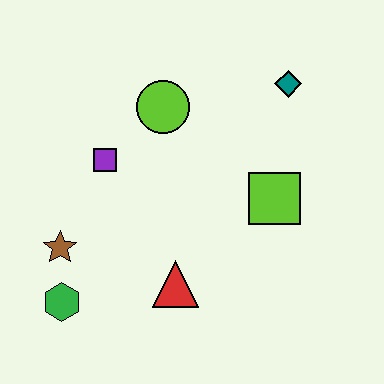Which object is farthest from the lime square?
The green hexagon is farthest from the lime square.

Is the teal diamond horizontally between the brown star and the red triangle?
No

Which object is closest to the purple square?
The lime circle is closest to the purple square.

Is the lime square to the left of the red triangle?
No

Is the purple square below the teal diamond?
Yes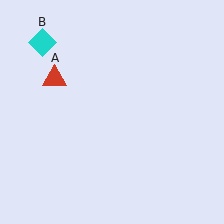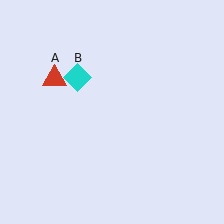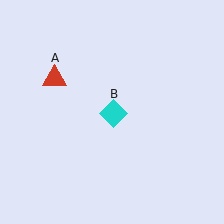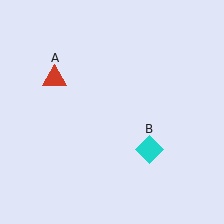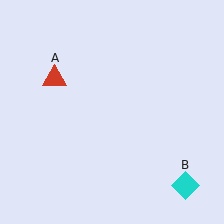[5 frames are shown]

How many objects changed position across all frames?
1 object changed position: cyan diamond (object B).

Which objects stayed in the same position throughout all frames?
Red triangle (object A) remained stationary.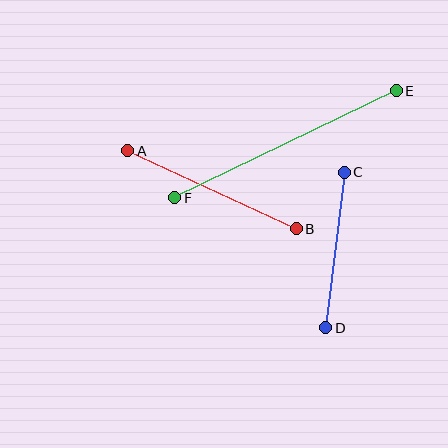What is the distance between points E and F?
The distance is approximately 246 pixels.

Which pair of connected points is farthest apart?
Points E and F are farthest apart.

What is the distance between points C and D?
The distance is approximately 157 pixels.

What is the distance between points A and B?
The distance is approximately 186 pixels.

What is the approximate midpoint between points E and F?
The midpoint is at approximately (286, 144) pixels.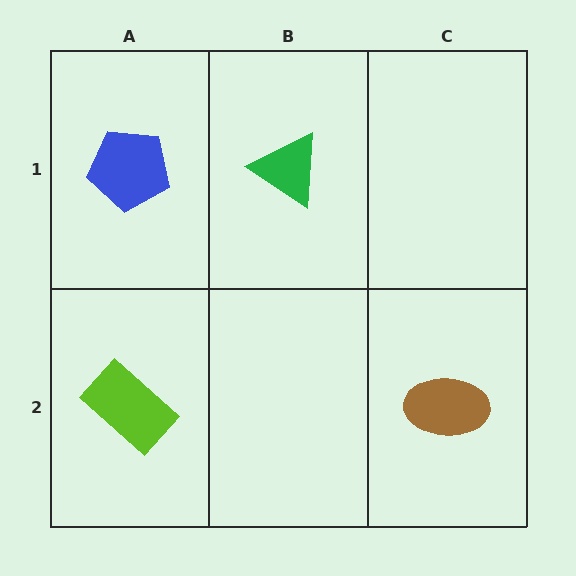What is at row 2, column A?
A lime rectangle.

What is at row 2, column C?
A brown ellipse.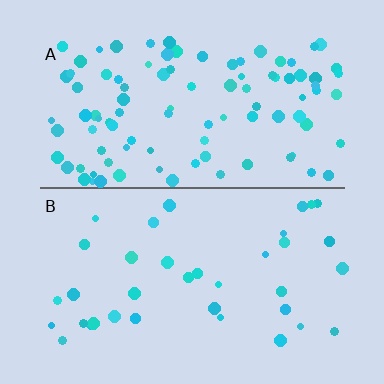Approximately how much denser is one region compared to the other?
Approximately 2.7× — region A over region B.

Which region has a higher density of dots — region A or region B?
A (the top).